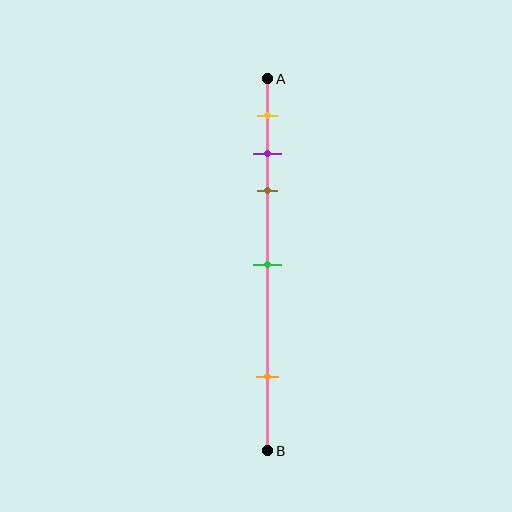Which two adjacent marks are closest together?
The purple and brown marks are the closest adjacent pair.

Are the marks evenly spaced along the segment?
No, the marks are not evenly spaced.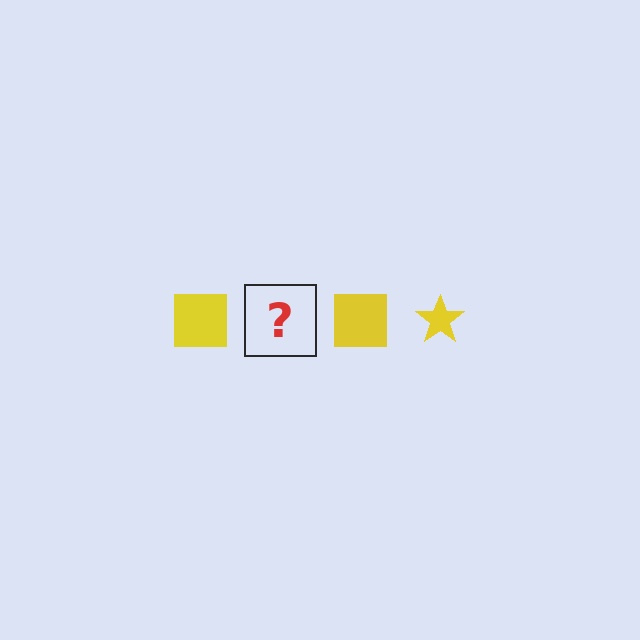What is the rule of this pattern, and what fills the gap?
The rule is that the pattern cycles through square, star shapes in yellow. The gap should be filled with a yellow star.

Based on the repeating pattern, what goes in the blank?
The blank should be a yellow star.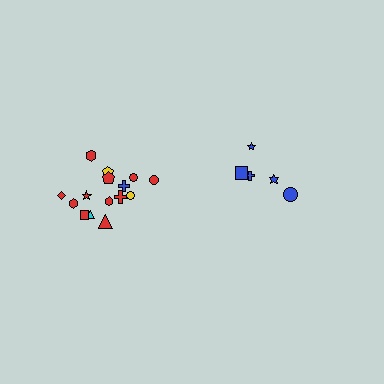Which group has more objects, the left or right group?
The left group.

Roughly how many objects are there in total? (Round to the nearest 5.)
Roughly 20 objects in total.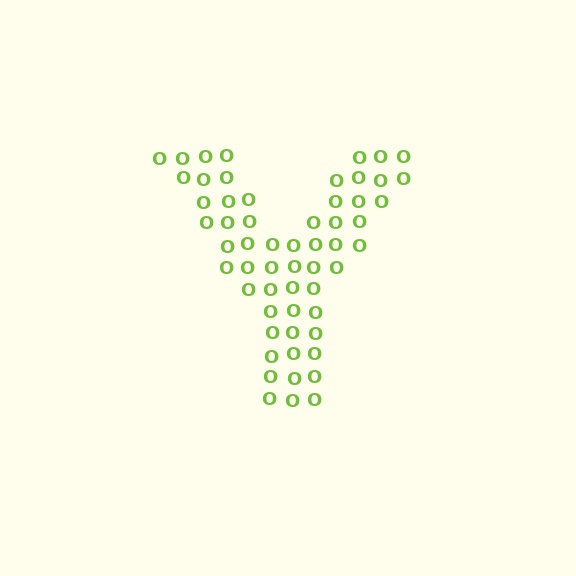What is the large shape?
The large shape is the letter Y.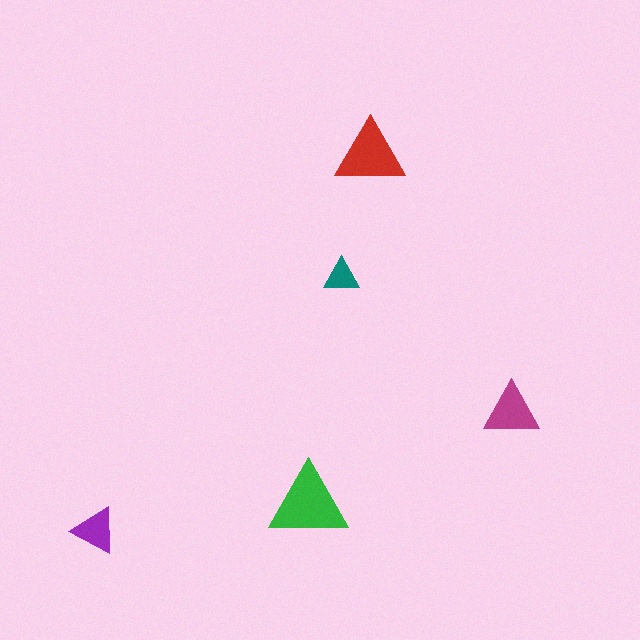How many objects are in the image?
There are 5 objects in the image.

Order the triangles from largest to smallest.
the green one, the red one, the magenta one, the purple one, the teal one.